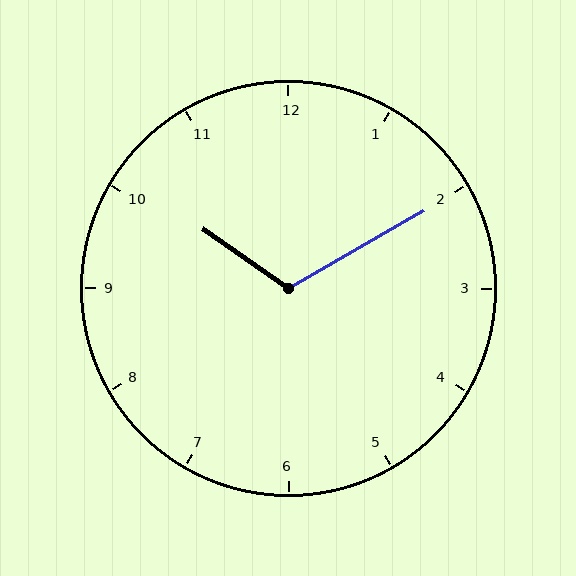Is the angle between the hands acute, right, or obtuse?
It is obtuse.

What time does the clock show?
10:10.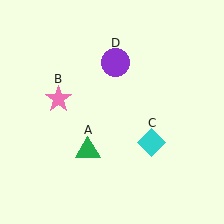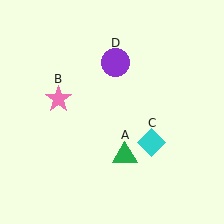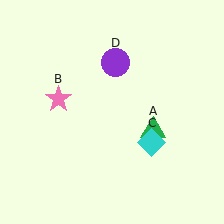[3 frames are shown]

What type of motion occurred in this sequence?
The green triangle (object A) rotated counterclockwise around the center of the scene.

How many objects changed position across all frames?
1 object changed position: green triangle (object A).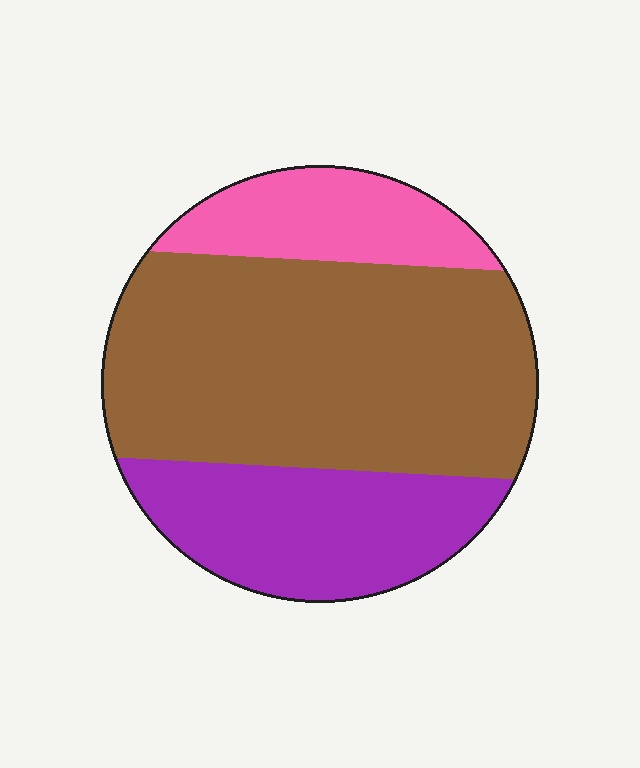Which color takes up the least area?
Pink, at roughly 15%.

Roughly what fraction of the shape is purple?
Purple takes up about one quarter (1/4) of the shape.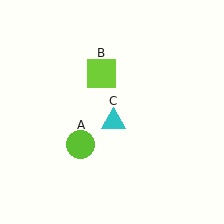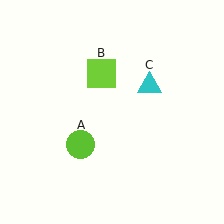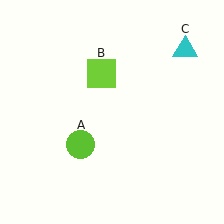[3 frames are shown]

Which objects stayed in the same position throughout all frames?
Lime circle (object A) and lime square (object B) remained stationary.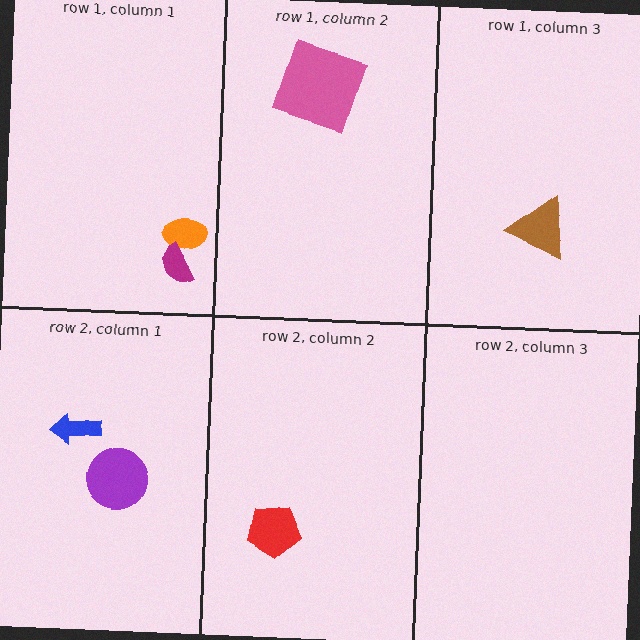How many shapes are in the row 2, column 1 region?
2.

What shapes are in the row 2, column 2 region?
The red pentagon.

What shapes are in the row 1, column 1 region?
The orange ellipse, the magenta semicircle.